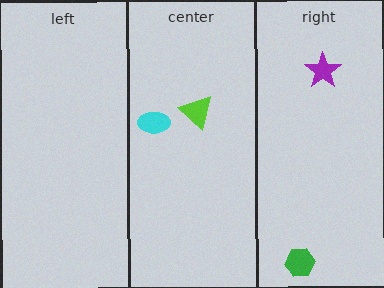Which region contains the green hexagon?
The right region.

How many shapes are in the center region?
2.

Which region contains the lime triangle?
The center region.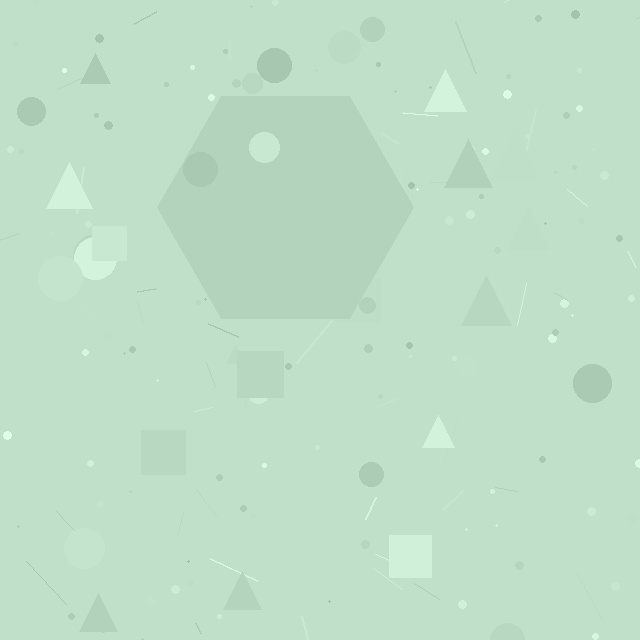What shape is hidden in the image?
A hexagon is hidden in the image.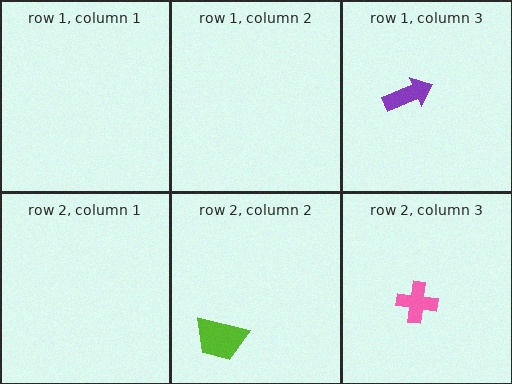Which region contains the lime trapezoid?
The row 2, column 2 region.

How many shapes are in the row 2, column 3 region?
1.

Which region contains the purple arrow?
The row 1, column 3 region.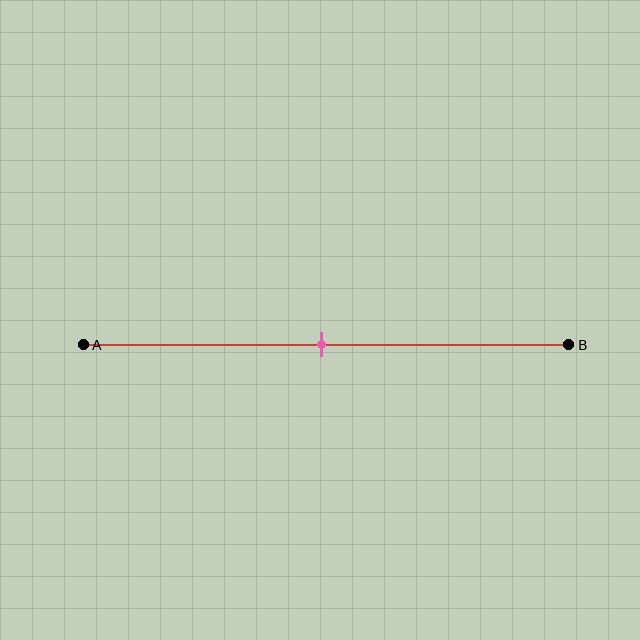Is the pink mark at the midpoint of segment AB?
Yes, the mark is approximately at the midpoint.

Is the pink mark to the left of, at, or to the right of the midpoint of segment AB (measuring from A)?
The pink mark is approximately at the midpoint of segment AB.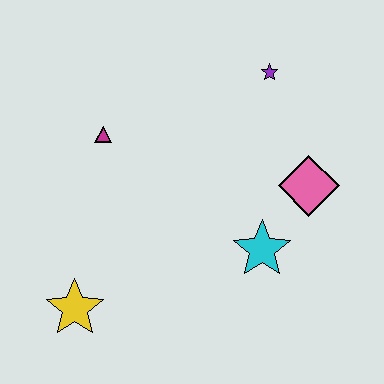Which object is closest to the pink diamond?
The cyan star is closest to the pink diamond.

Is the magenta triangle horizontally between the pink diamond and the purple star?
No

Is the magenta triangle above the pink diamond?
Yes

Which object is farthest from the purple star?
The yellow star is farthest from the purple star.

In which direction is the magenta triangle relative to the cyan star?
The magenta triangle is to the left of the cyan star.